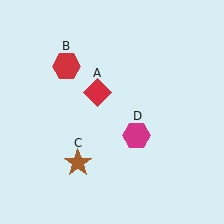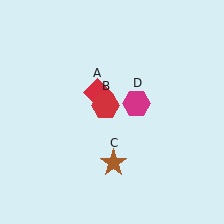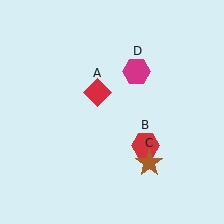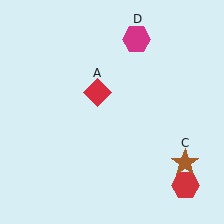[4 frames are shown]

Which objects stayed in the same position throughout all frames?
Red diamond (object A) remained stationary.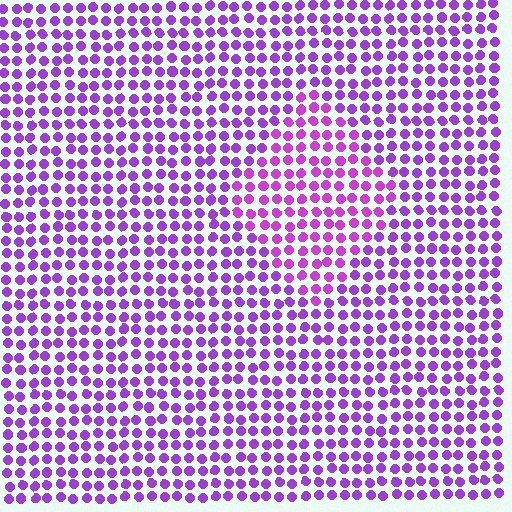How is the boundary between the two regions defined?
The boundary is defined purely by a slight shift in hue (about 20 degrees). Spacing, size, and orientation are identical on both sides.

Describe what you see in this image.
The image is filled with small purple elements in a uniform arrangement. A diamond-shaped region is visible where the elements are tinted to a slightly different hue, forming a subtle color boundary.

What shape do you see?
I see a diamond.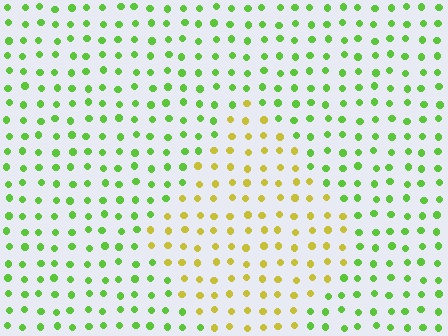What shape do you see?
I see a diamond.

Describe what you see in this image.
The image is filled with small lime elements in a uniform arrangement. A diamond-shaped region is visible where the elements are tinted to a slightly different hue, forming a subtle color boundary.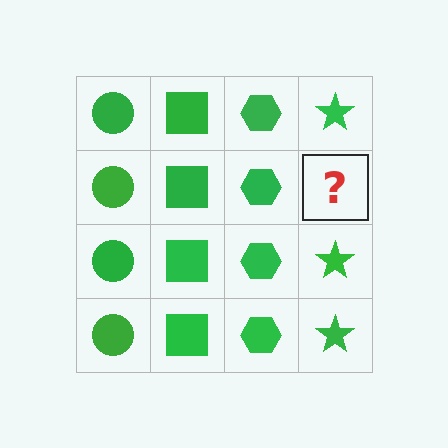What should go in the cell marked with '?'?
The missing cell should contain a green star.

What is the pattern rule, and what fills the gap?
The rule is that each column has a consistent shape. The gap should be filled with a green star.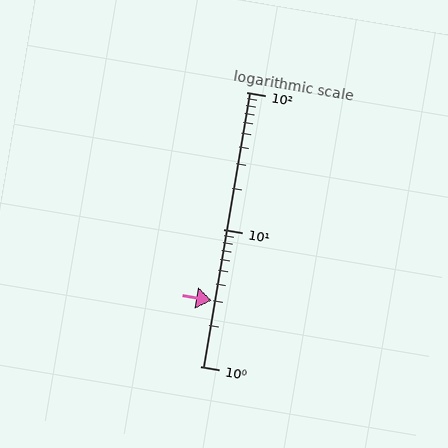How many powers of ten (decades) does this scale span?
The scale spans 2 decades, from 1 to 100.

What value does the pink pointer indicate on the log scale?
The pointer indicates approximately 3.